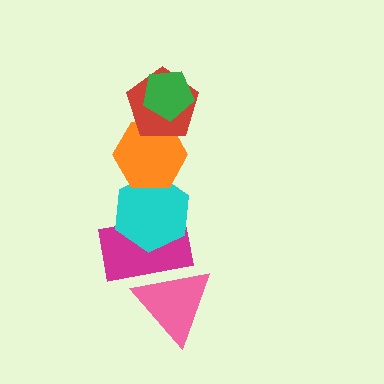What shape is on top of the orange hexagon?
The red pentagon is on top of the orange hexagon.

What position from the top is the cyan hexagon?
The cyan hexagon is 4th from the top.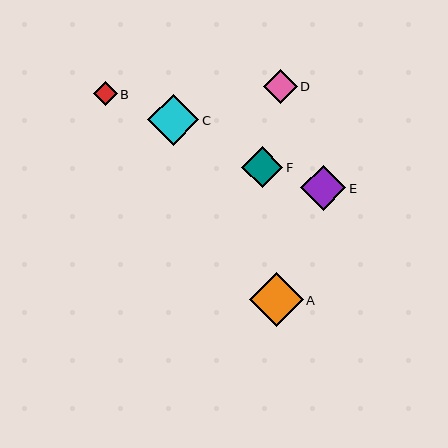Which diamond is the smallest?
Diamond B is the smallest with a size of approximately 24 pixels.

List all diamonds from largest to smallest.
From largest to smallest: A, C, E, F, D, B.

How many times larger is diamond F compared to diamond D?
Diamond F is approximately 1.2 times the size of diamond D.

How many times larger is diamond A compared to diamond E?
Diamond A is approximately 1.2 times the size of diamond E.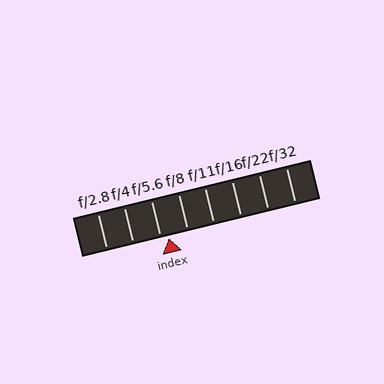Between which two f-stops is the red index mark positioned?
The index mark is between f/5.6 and f/8.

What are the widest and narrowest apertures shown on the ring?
The widest aperture shown is f/2.8 and the narrowest is f/32.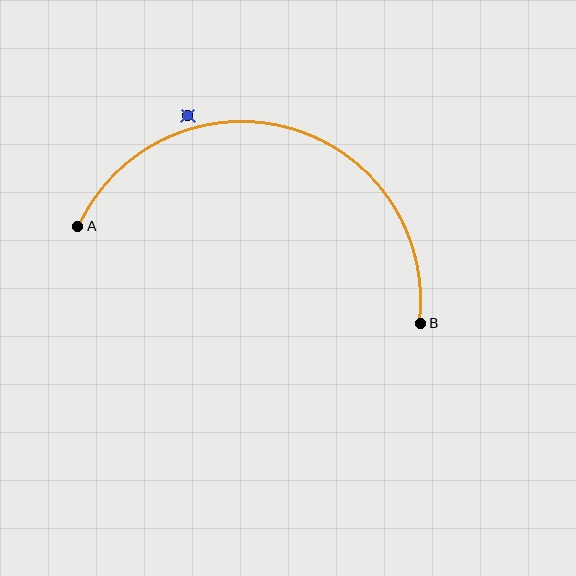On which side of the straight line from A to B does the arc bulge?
The arc bulges above the straight line connecting A and B.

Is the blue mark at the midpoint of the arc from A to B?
No — the blue mark does not lie on the arc at all. It sits slightly outside the curve.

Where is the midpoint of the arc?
The arc midpoint is the point on the curve farthest from the straight line joining A and B. It sits above that line.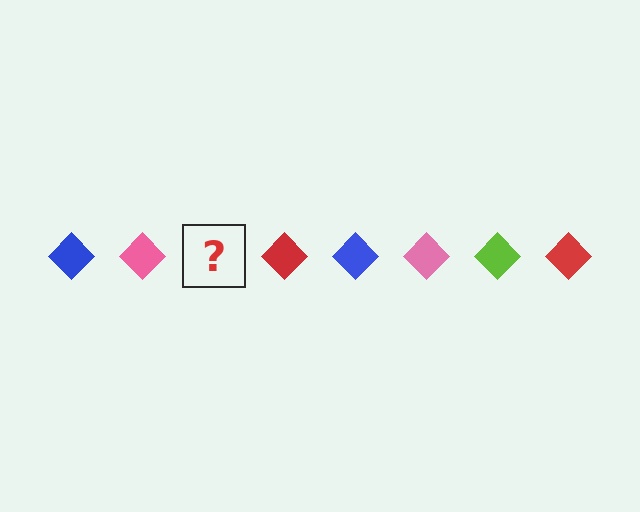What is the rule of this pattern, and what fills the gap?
The rule is that the pattern cycles through blue, pink, lime, red diamonds. The gap should be filled with a lime diamond.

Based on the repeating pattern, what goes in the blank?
The blank should be a lime diamond.